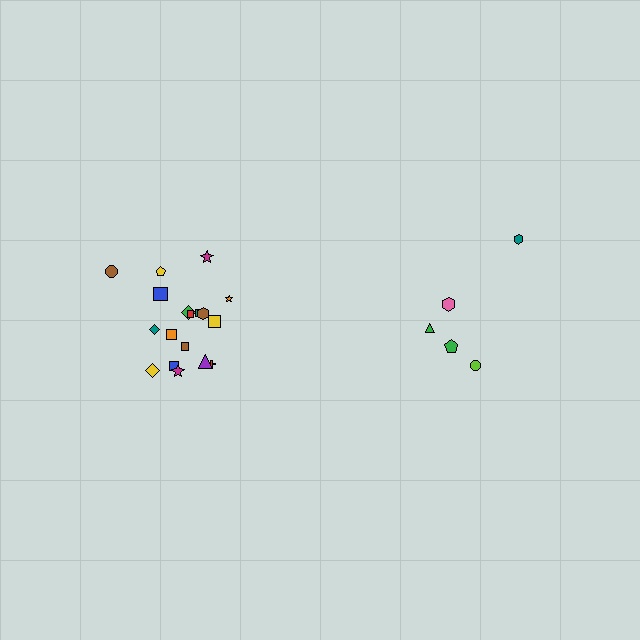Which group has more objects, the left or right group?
The left group.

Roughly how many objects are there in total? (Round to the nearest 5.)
Roughly 25 objects in total.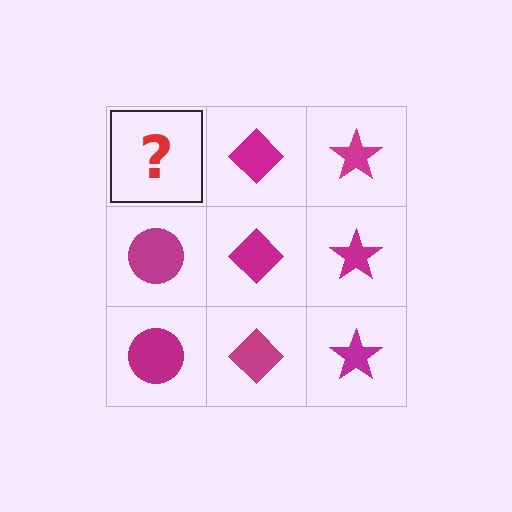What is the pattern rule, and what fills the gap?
The rule is that each column has a consistent shape. The gap should be filled with a magenta circle.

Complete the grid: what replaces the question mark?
The question mark should be replaced with a magenta circle.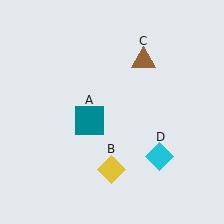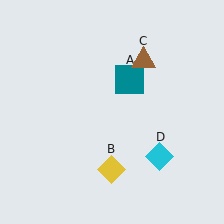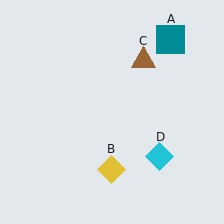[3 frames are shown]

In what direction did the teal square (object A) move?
The teal square (object A) moved up and to the right.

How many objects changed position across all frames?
1 object changed position: teal square (object A).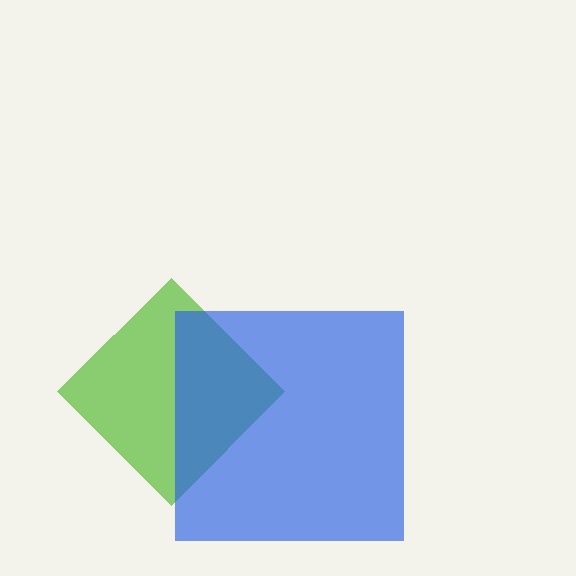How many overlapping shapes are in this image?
There are 2 overlapping shapes in the image.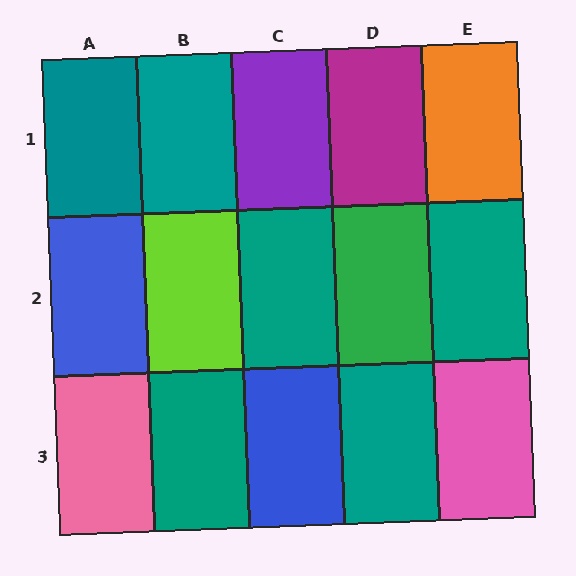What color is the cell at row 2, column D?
Green.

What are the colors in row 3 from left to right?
Pink, teal, blue, teal, pink.